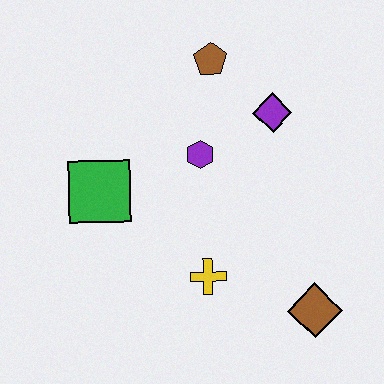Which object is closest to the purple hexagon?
The purple diamond is closest to the purple hexagon.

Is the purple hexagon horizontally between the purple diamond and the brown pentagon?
No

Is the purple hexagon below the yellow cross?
No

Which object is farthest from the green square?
The brown diamond is farthest from the green square.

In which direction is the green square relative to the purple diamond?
The green square is to the left of the purple diamond.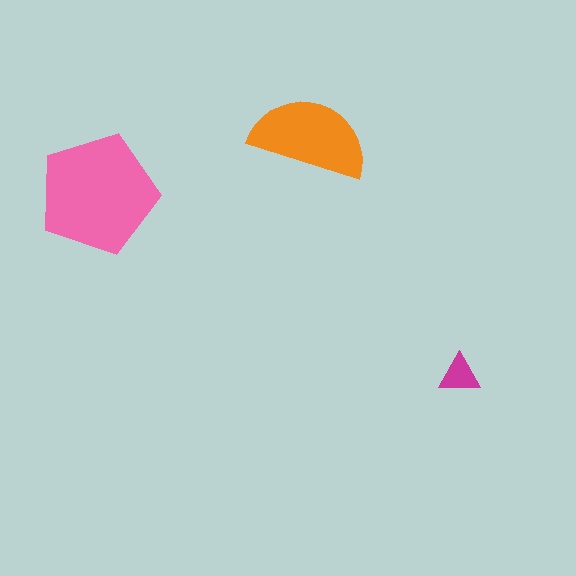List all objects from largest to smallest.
The pink pentagon, the orange semicircle, the magenta triangle.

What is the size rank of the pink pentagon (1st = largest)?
1st.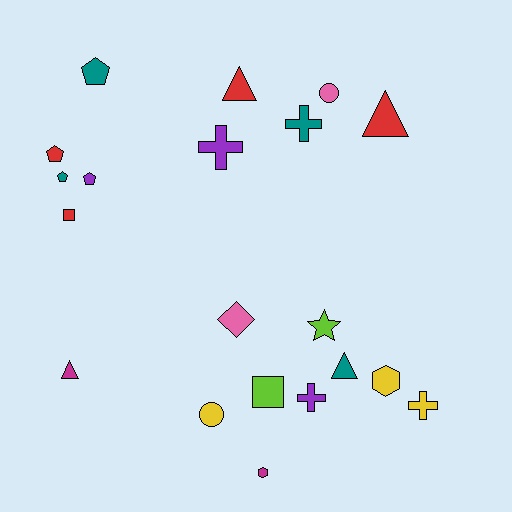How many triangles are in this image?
There are 4 triangles.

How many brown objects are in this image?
There are no brown objects.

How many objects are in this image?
There are 20 objects.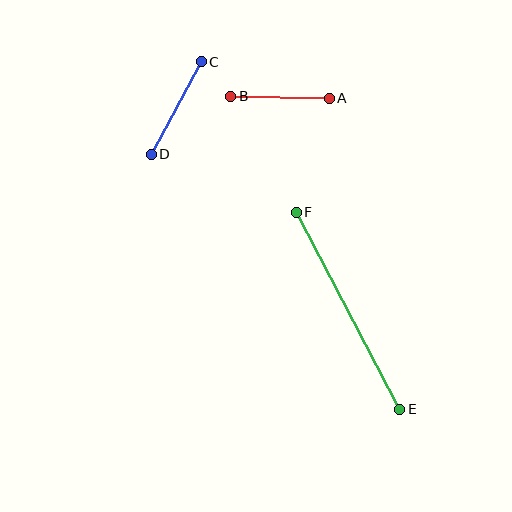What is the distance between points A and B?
The distance is approximately 99 pixels.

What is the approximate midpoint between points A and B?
The midpoint is at approximately (280, 97) pixels.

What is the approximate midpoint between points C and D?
The midpoint is at approximately (176, 108) pixels.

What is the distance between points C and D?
The distance is approximately 105 pixels.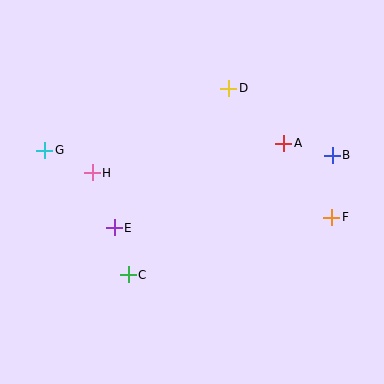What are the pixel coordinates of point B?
Point B is at (332, 155).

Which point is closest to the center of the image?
Point E at (114, 228) is closest to the center.